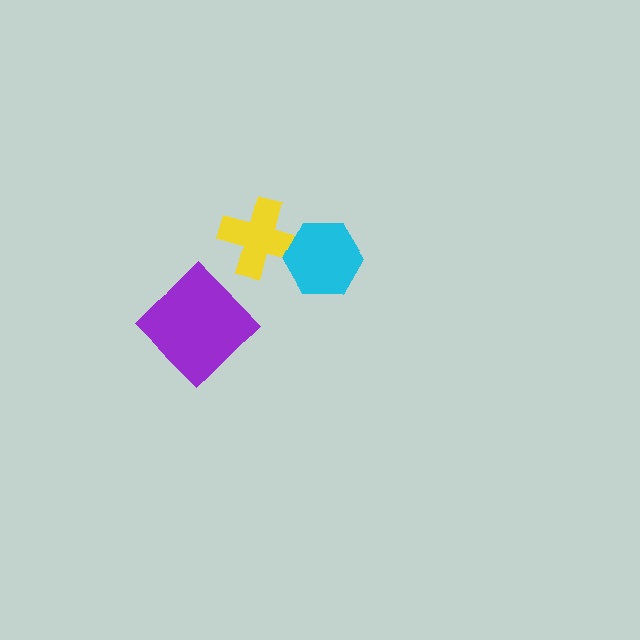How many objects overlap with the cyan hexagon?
1 object overlaps with the cyan hexagon.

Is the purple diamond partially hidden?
No, no other shape covers it.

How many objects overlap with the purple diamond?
0 objects overlap with the purple diamond.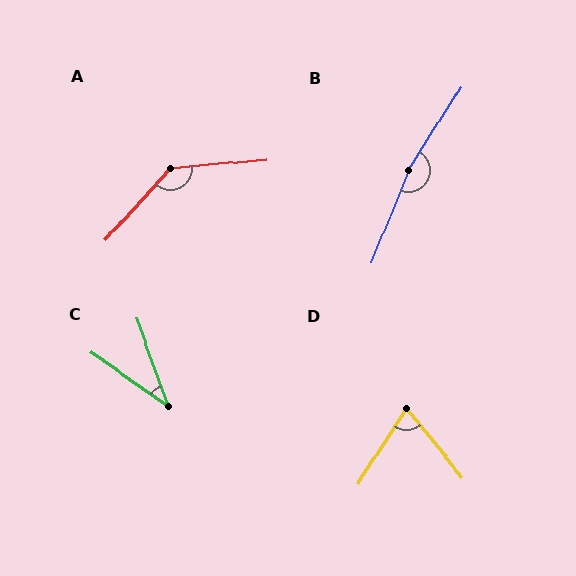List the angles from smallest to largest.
C (35°), D (72°), A (137°), B (170°).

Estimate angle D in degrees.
Approximately 72 degrees.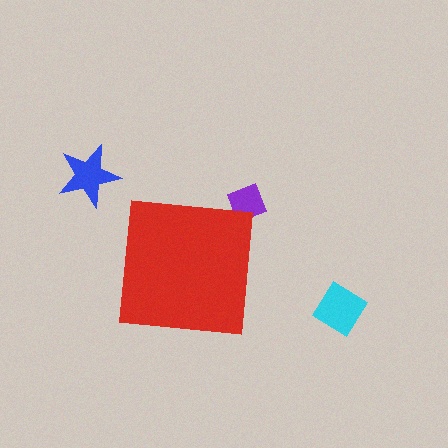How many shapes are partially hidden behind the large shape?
1 shape is partially hidden.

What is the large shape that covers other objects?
A red square.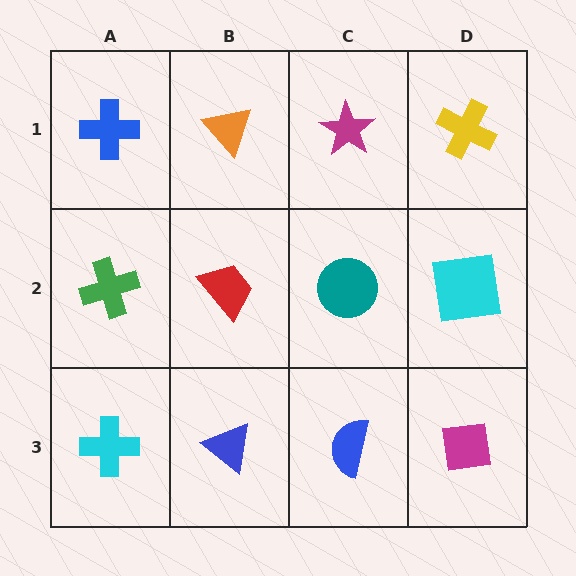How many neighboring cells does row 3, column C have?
3.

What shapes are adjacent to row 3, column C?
A teal circle (row 2, column C), a blue triangle (row 3, column B), a magenta square (row 3, column D).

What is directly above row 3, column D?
A cyan square.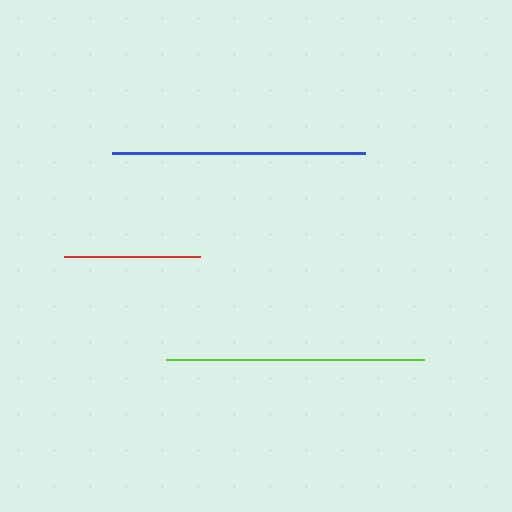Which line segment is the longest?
The lime line is the longest at approximately 258 pixels.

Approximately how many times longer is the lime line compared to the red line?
The lime line is approximately 1.9 times the length of the red line.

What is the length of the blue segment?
The blue segment is approximately 254 pixels long.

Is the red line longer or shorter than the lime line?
The lime line is longer than the red line.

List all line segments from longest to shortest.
From longest to shortest: lime, blue, red.